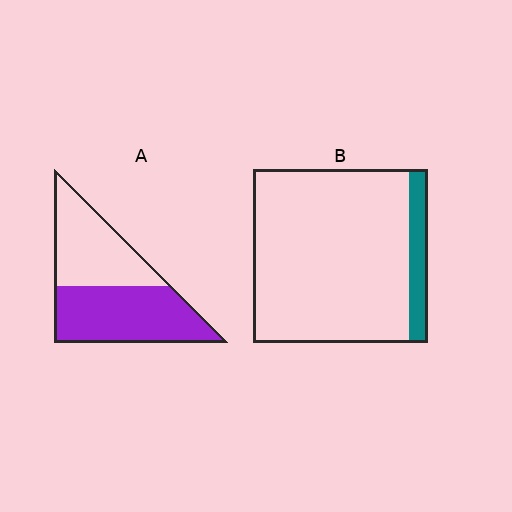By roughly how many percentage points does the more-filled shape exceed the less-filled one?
By roughly 45 percentage points (A over B).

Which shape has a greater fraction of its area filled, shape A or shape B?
Shape A.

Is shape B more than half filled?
No.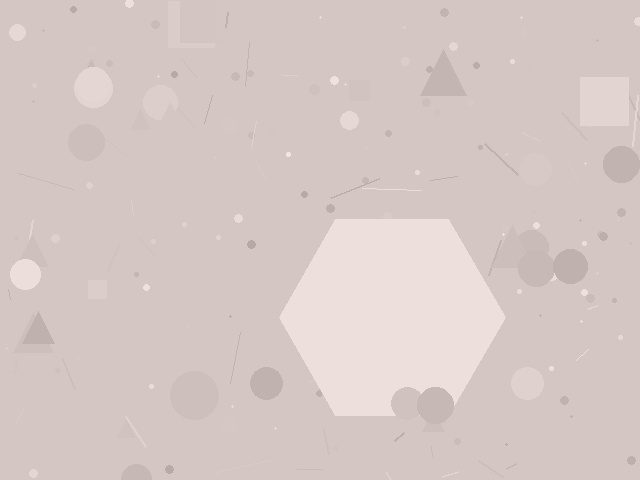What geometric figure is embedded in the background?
A hexagon is embedded in the background.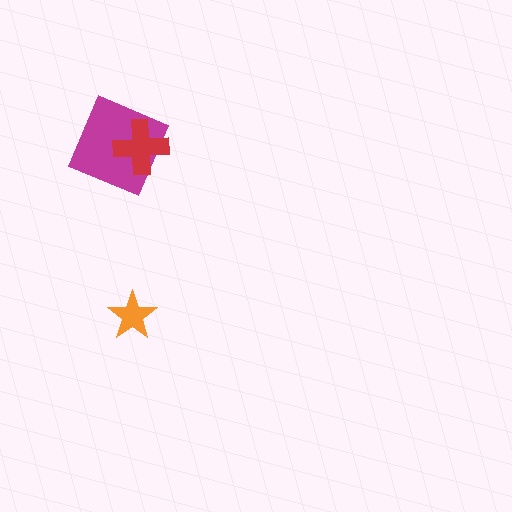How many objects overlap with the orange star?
0 objects overlap with the orange star.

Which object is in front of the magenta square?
The red cross is in front of the magenta square.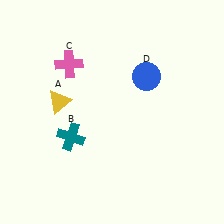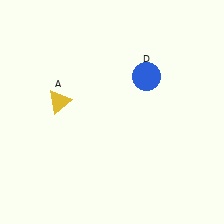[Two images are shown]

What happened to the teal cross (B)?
The teal cross (B) was removed in Image 2. It was in the bottom-left area of Image 1.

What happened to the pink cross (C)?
The pink cross (C) was removed in Image 2. It was in the top-left area of Image 1.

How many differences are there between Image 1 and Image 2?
There are 2 differences between the two images.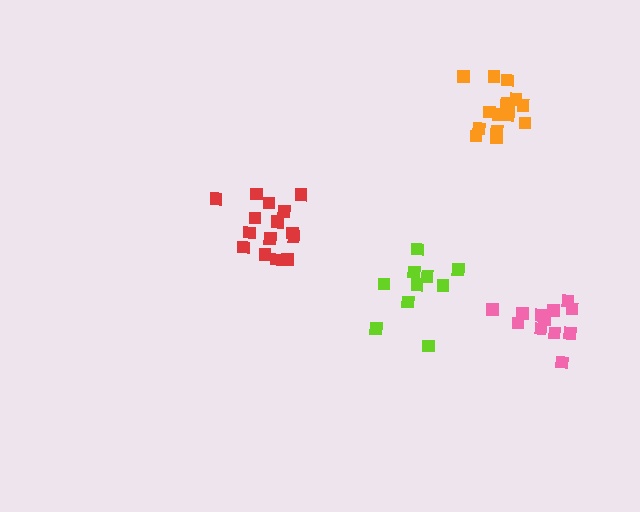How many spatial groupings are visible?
There are 4 spatial groupings.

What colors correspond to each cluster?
The clusters are colored: orange, lime, red, pink.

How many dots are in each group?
Group 1: 15 dots, Group 2: 10 dots, Group 3: 15 dots, Group 4: 12 dots (52 total).